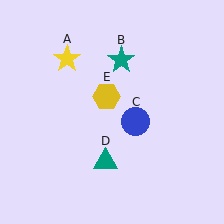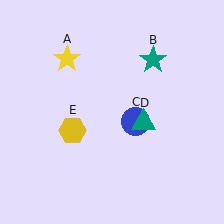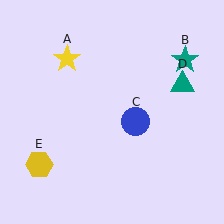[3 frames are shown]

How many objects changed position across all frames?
3 objects changed position: teal star (object B), teal triangle (object D), yellow hexagon (object E).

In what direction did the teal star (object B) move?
The teal star (object B) moved right.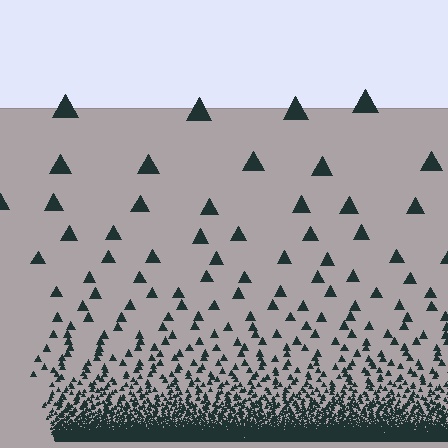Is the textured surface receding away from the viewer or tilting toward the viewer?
The surface appears to tilt toward the viewer. Texture elements get larger and sparser toward the top.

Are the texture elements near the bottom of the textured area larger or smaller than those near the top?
Smaller. The gradient is inverted — elements near the bottom are smaller and denser.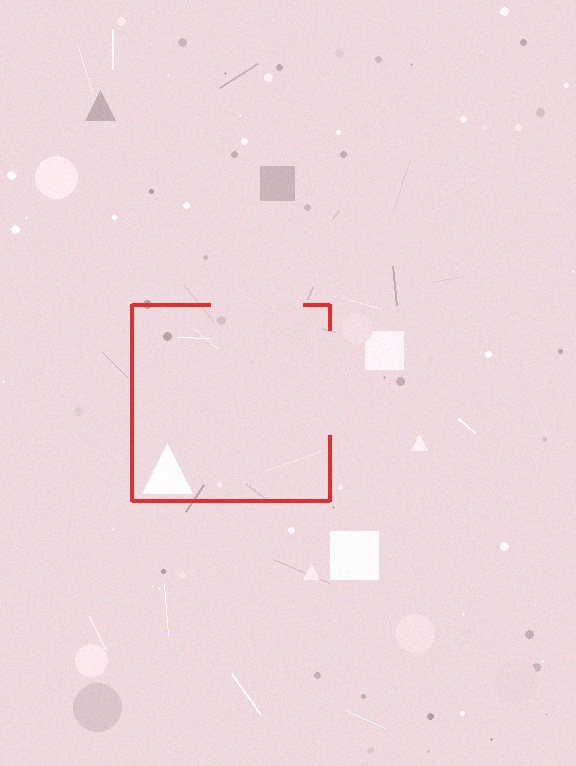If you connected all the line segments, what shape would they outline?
They would outline a square.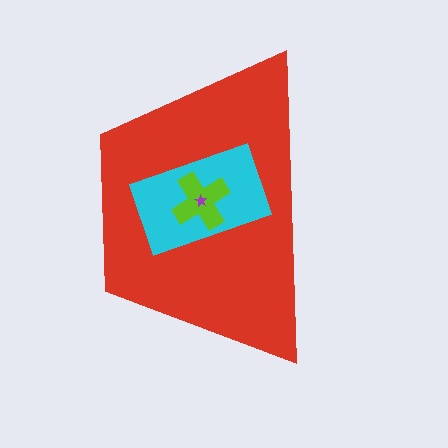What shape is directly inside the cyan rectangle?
The lime cross.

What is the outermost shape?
The red trapezoid.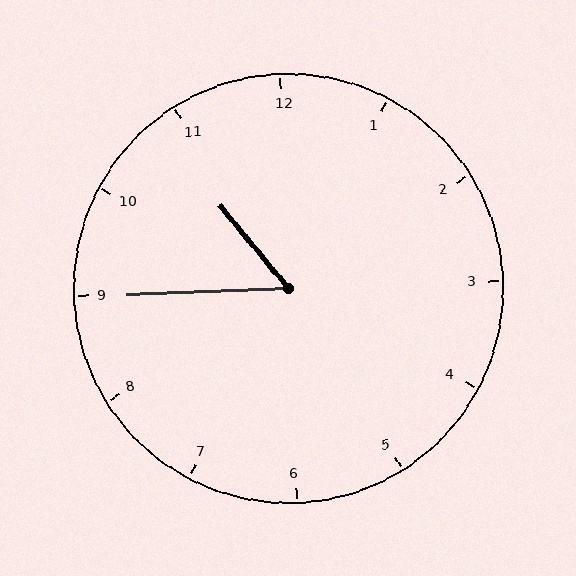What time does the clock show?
10:45.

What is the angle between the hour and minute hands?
Approximately 52 degrees.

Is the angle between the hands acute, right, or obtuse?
It is acute.